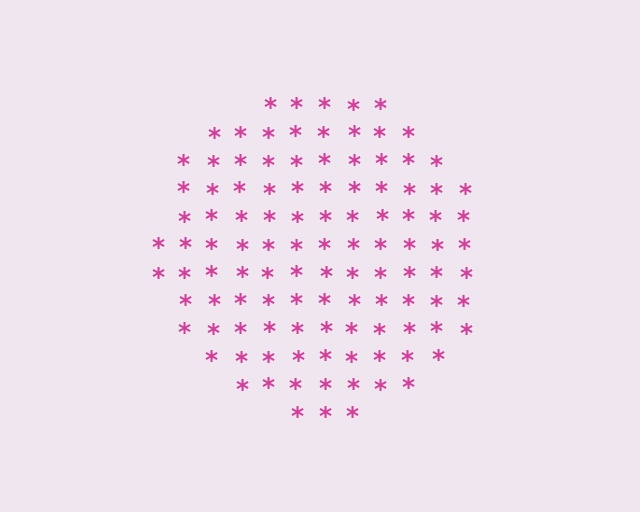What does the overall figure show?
The overall figure shows a circle.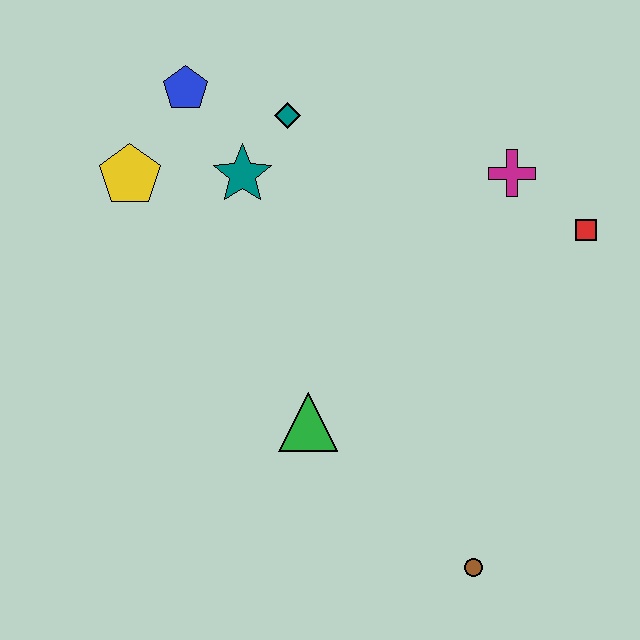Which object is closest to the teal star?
The teal diamond is closest to the teal star.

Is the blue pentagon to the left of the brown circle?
Yes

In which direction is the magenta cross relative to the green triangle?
The magenta cross is above the green triangle.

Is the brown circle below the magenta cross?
Yes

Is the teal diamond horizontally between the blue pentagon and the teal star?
No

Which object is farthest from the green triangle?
The blue pentagon is farthest from the green triangle.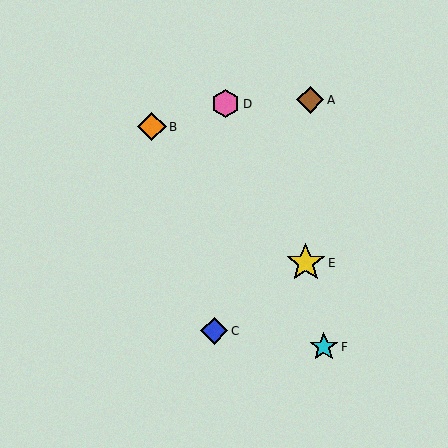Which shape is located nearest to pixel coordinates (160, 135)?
The orange diamond (labeled B) at (152, 127) is nearest to that location.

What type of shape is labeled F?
Shape F is a cyan star.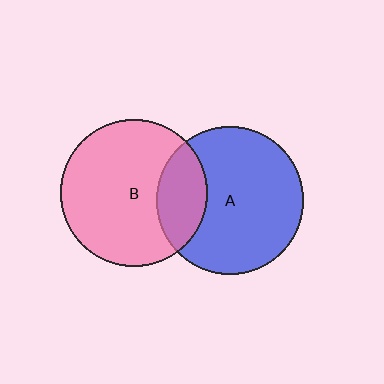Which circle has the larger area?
Circle A (blue).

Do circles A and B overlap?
Yes.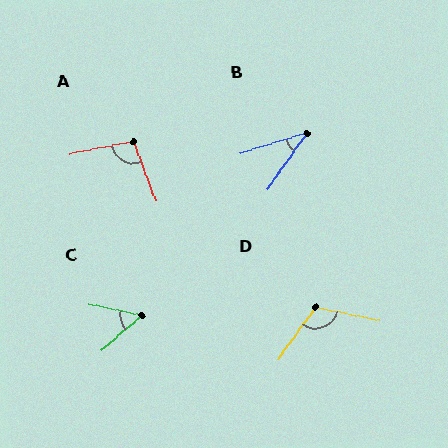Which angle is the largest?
D, at approximately 113 degrees.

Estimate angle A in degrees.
Approximately 99 degrees.